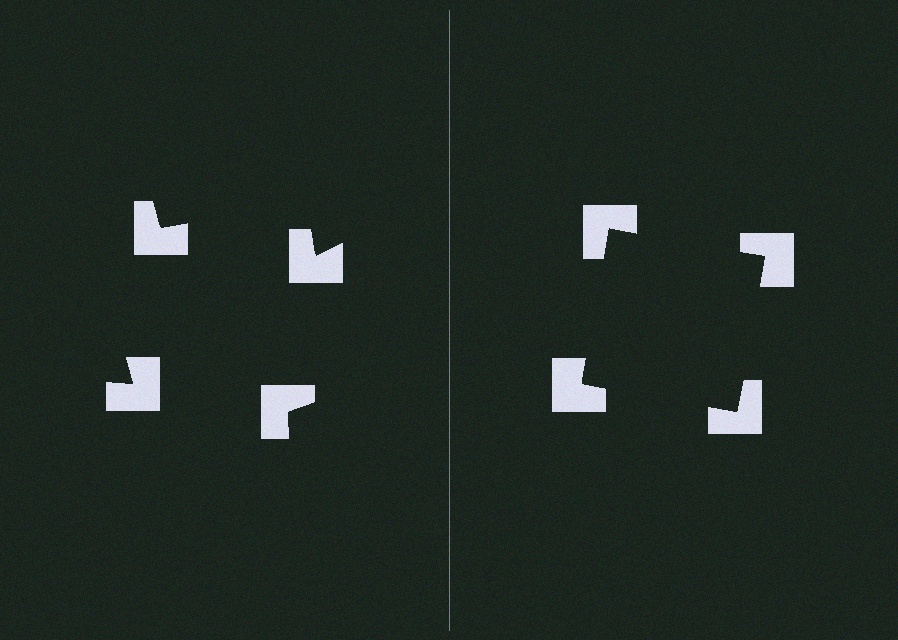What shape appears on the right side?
An illusory square.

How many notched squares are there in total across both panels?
8 — 4 on each side.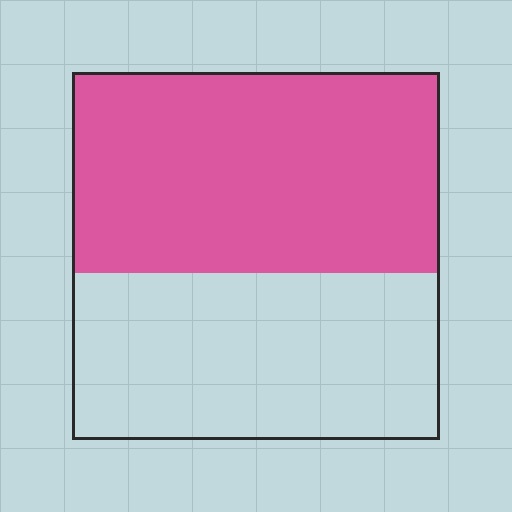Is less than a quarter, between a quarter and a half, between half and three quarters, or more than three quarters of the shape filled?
Between half and three quarters.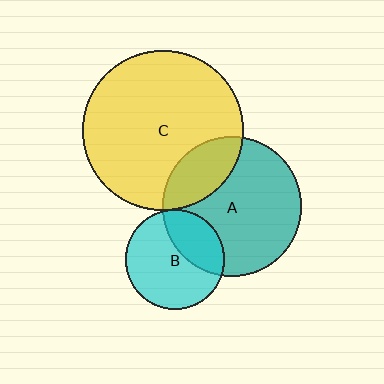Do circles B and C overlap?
Yes.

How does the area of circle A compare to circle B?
Approximately 2.0 times.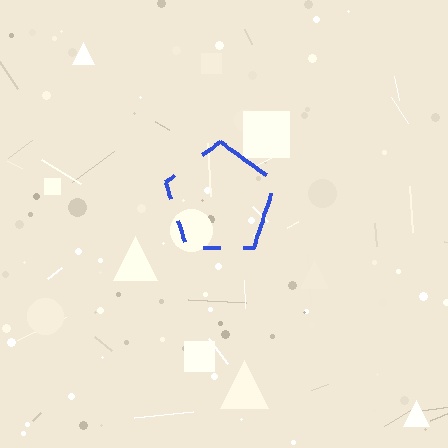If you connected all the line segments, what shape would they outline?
They would outline a pentagon.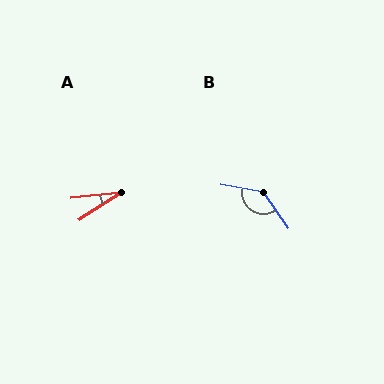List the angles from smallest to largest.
A (26°), B (135°).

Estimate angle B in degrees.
Approximately 135 degrees.